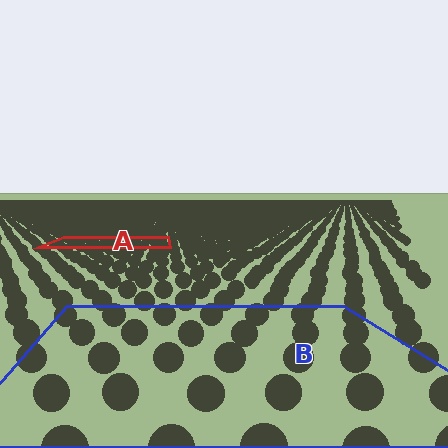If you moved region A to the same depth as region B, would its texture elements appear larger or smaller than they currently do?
They would appear larger. At a closer depth, the same texture elements are projected at a bigger on-screen size.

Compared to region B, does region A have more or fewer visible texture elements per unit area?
Region A has more texture elements per unit area — they are packed more densely because it is farther away.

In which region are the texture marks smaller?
The texture marks are smaller in region A, because it is farther away.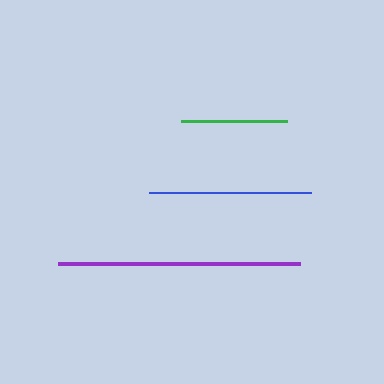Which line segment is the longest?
The purple line is the longest at approximately 242 pixels.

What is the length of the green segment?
The green segment is approximately 106 pixels long.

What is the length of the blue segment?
The blue segment is approximately 162 pixels long.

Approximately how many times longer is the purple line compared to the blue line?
The purple line is approximately 1.5 times the length of the blue line.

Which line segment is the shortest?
The green line is the shortest at approximately 106 pixels.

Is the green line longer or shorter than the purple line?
The purple line is longer than the green line.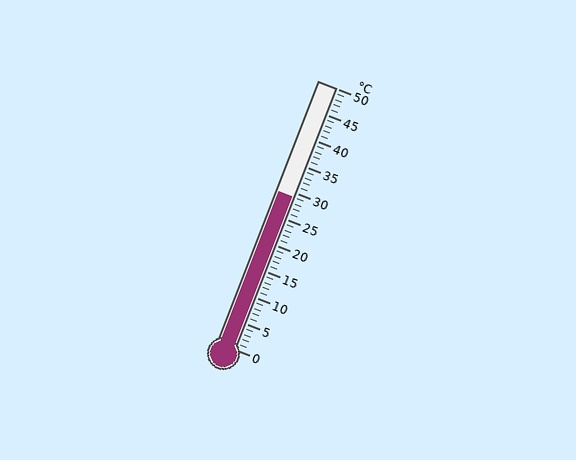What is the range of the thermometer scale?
The thermometer scale ranges from 0°C to 50°C.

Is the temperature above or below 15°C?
The temperature is above 15°C.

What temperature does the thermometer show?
The thermometer shows approximately 29°C.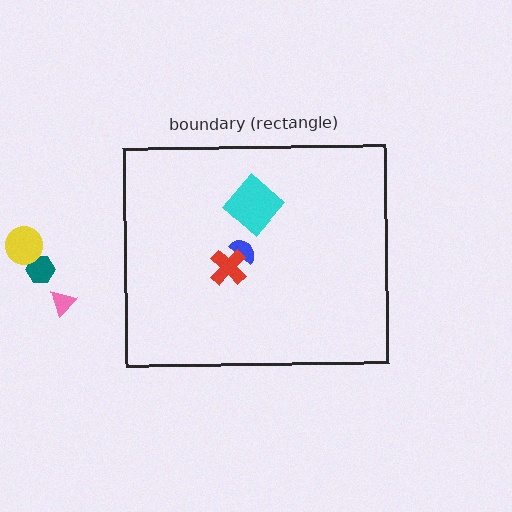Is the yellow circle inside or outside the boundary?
Outside.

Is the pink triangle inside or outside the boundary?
Outside.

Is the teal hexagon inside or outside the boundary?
Outside.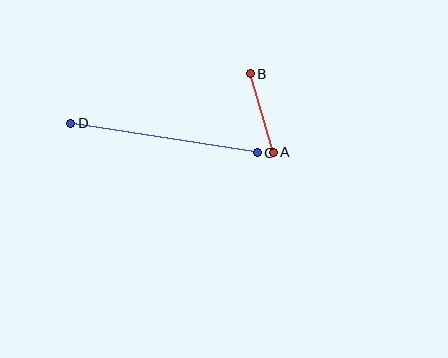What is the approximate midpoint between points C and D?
The midpoint is at approximately (164, 138) pixels.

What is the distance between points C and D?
The distance is approximately 189 pixels.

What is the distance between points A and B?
The distance is approximately 82 pixels.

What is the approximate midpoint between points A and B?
The midpoint is at approximately (262, 113) pixels.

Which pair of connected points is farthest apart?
Points C and D are farthest apart.